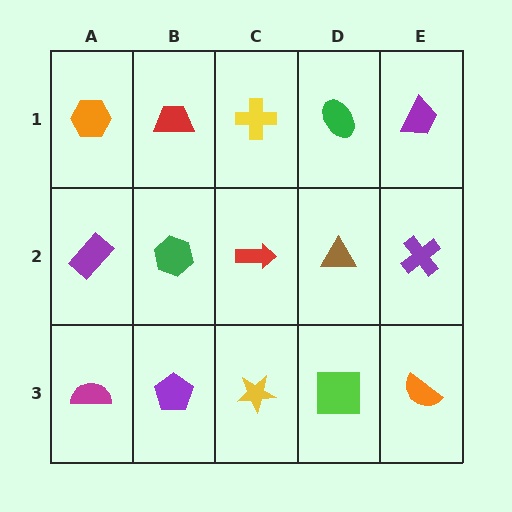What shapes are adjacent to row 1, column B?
A green hexagon (row 2, column B), an orange hexagon (row 1, column A), a yellow cross (row 1, column C).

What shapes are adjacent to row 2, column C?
A yellow cross (row 1, column C), a yellow star (row 3, column C), a green hexagon (row 2, column B), a brown triangle (row 2, column D).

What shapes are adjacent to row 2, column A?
An orange hexagon (row 1, column A), a magenta semicircle (row 3, column A), a green hexagon (row 2, column B).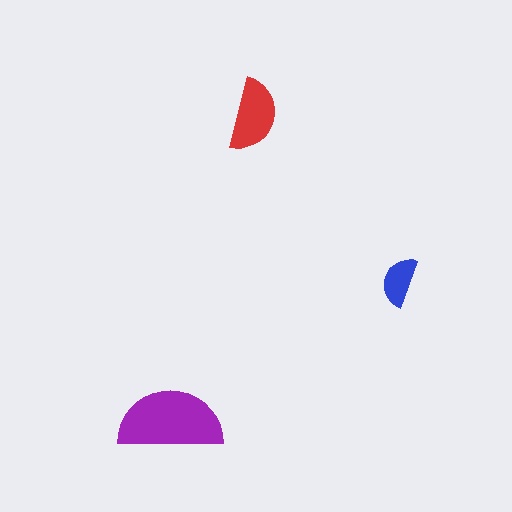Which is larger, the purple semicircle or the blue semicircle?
The purple one.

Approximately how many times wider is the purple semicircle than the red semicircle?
About 1.5 times wider.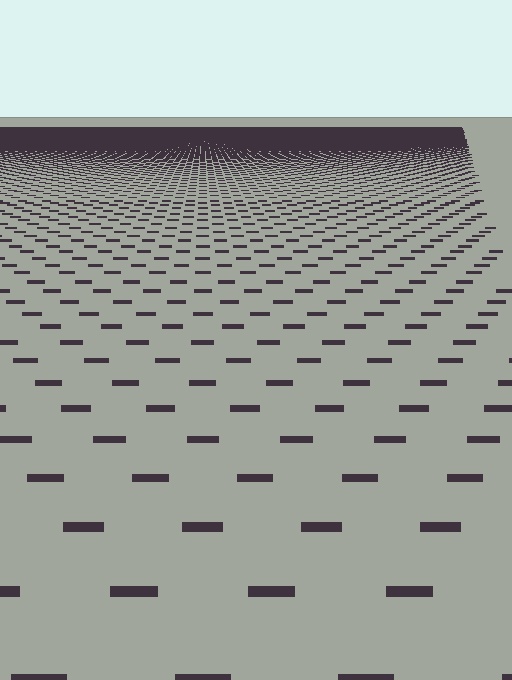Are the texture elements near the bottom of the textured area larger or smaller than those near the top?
Larger. Near the bottom, elements are closer to the viewer and appear at a bigger on-screen size.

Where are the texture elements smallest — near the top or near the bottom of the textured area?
Near the top.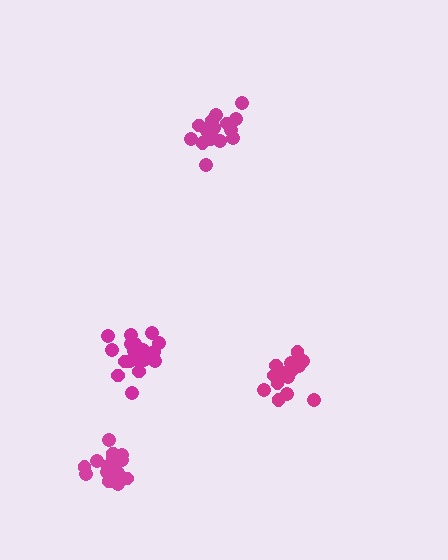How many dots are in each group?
Group 1: 16 dots, Group 2: 16 dots, Group 3: 16 dots, Group 4: 18 dots (66 total).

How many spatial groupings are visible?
There are 4 spatial groupings.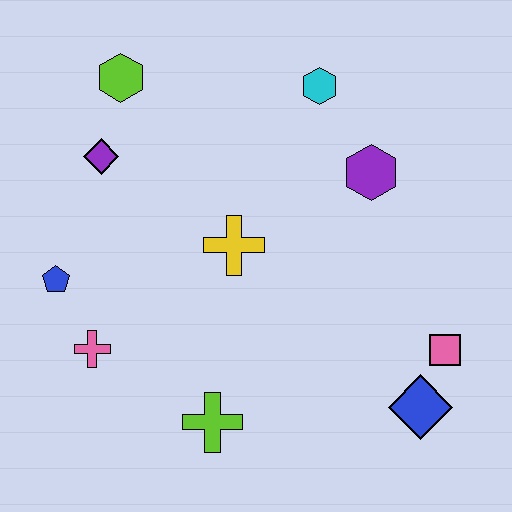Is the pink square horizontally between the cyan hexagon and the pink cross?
No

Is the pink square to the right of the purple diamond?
Yes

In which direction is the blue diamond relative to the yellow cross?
The blue diamond is to the right of the yellow cross.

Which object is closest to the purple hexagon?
The cyan hexagon is closest to the purple hexagon.